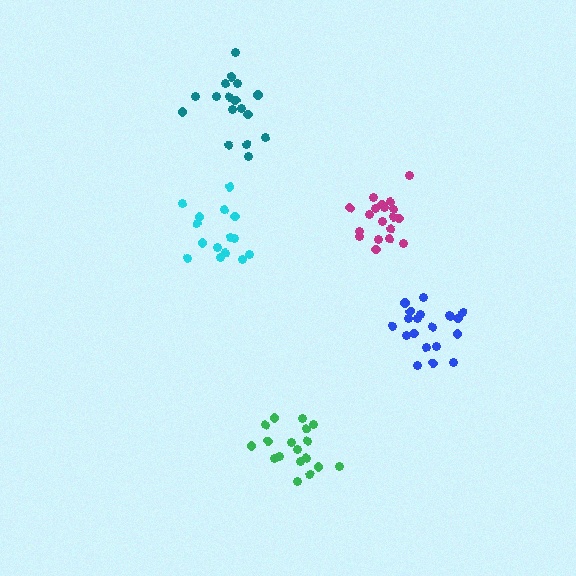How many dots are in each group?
Group 1: 18 dots, Group 2: 15 dots, Group 3: 19 dots, Group 4: 20 dots, Group 5: 17 dots (89 total).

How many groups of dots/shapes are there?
There are 5 groups.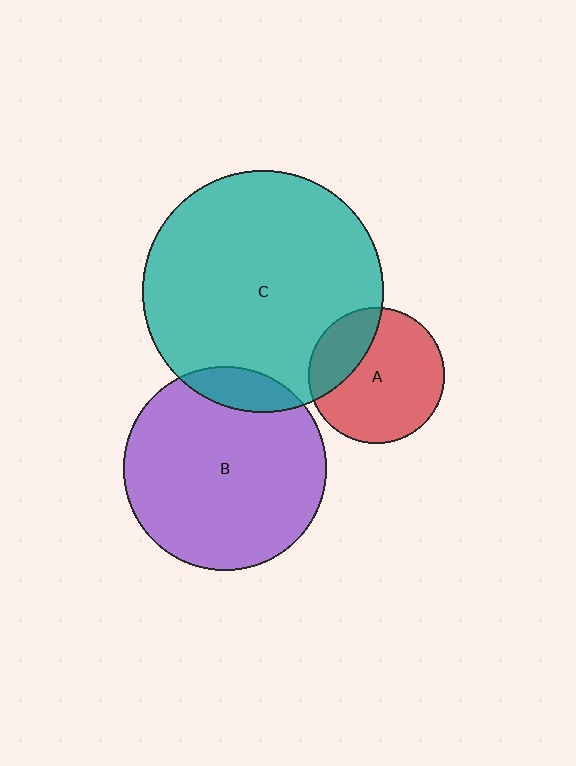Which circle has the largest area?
Circle C (teal).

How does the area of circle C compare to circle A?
Approximately 3.2 times.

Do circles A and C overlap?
Yes.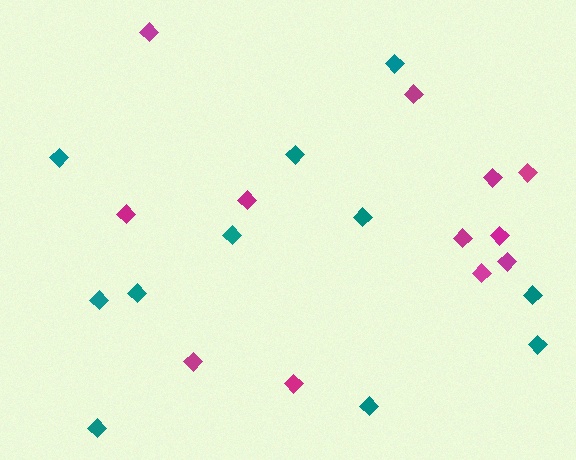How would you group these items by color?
There are 2 groups: one group of magenta diamonds (12) and one group of teal diamonds (11).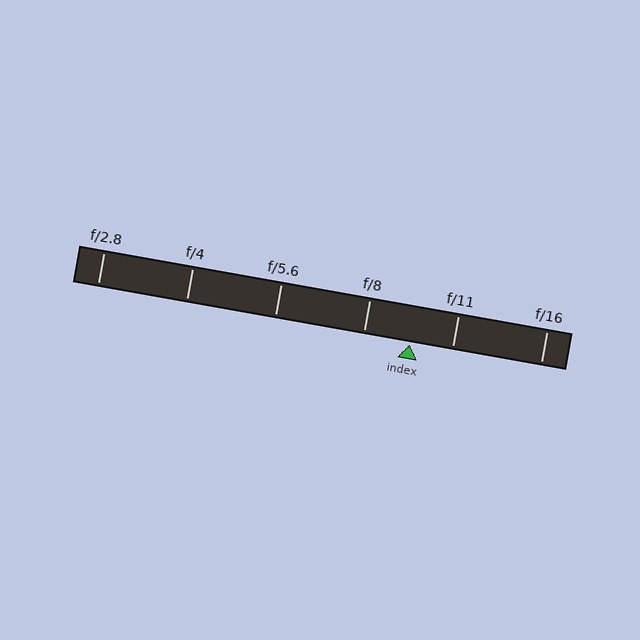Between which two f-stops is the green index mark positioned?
The index mark is between f/8 and f/11.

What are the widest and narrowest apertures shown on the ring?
The widest aperture shown is f/2.8 and the narrowest is f/16.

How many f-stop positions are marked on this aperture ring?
There are 6 f-stop positions marked.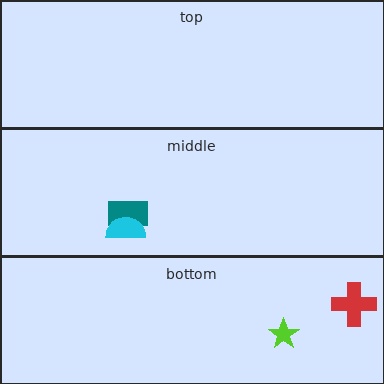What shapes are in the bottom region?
The lime star, the red cross.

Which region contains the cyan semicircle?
The middle region.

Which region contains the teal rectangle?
The middle region.